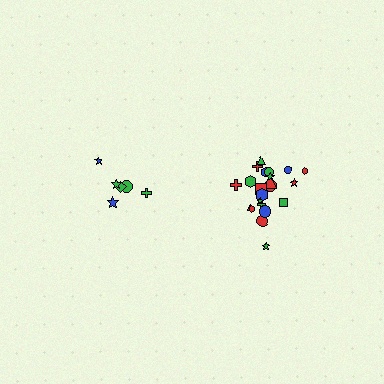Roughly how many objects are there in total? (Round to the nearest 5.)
Roughly 30 objects in total.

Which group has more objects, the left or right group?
The right group.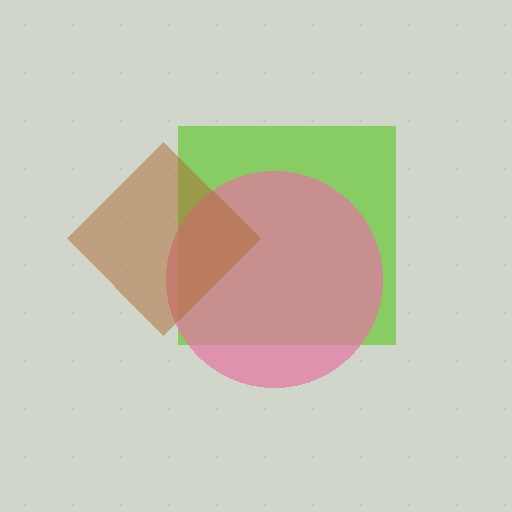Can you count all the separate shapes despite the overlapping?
Yes, there are 3 separate shapes.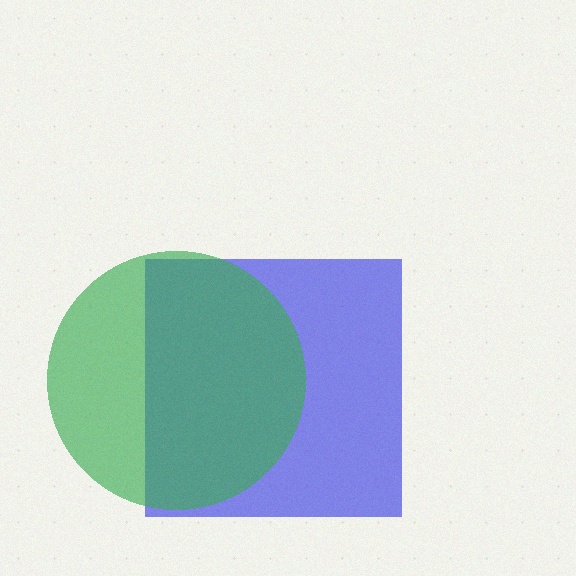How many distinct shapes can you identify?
There are 2 distinct shapes: a blue square, a green circle.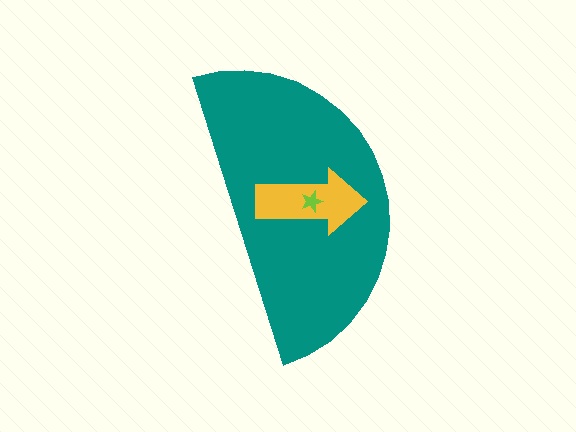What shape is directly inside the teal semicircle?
The yellow arrow.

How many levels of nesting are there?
3.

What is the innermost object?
The lime star.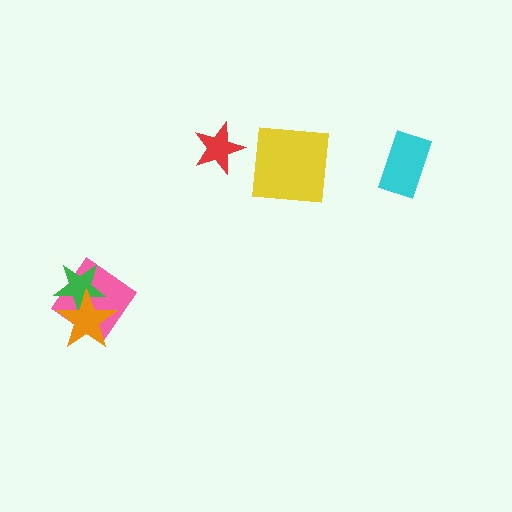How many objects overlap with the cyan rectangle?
0 objects overlap with the cyan rectangle.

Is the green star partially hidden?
Yes, it is partially covered by another shape.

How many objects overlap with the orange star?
2 objects overlap with the orange star.